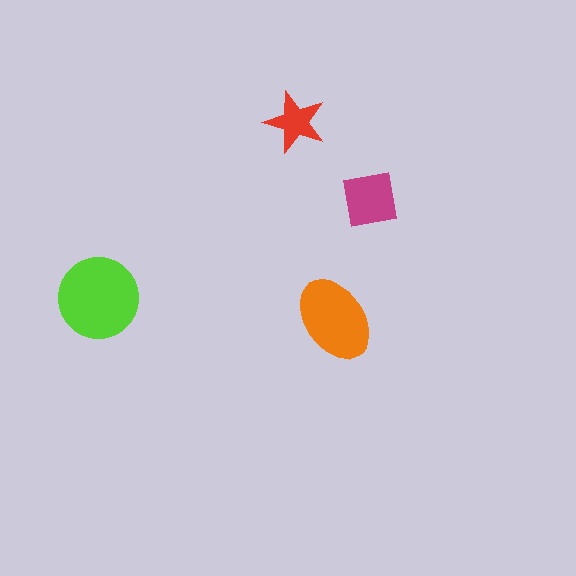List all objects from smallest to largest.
The red star, the magenta square, the orange ellipse, the lime circle.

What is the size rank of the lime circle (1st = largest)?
1st.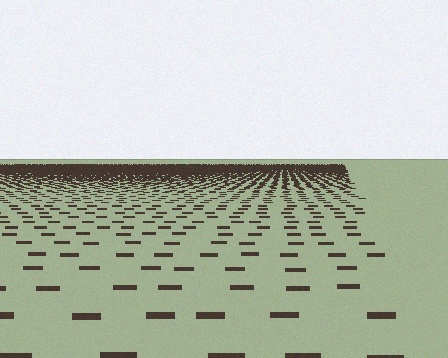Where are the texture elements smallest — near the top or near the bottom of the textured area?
Near the top.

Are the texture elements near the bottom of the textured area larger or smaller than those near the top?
Larger. Near the bottom, elements are closer to the viewer and appear at a bigger on-screen size.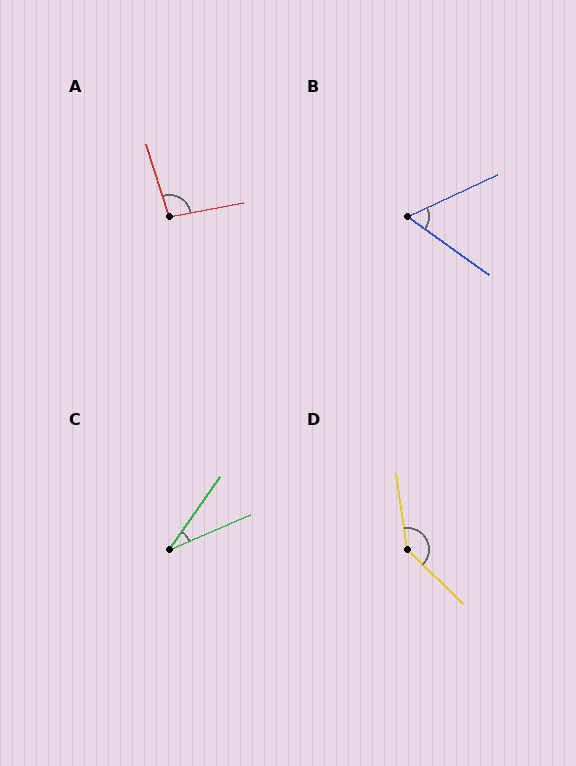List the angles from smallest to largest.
C (31°), B (60°), A (96°), D (142°).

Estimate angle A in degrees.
Approximately 96 degrees.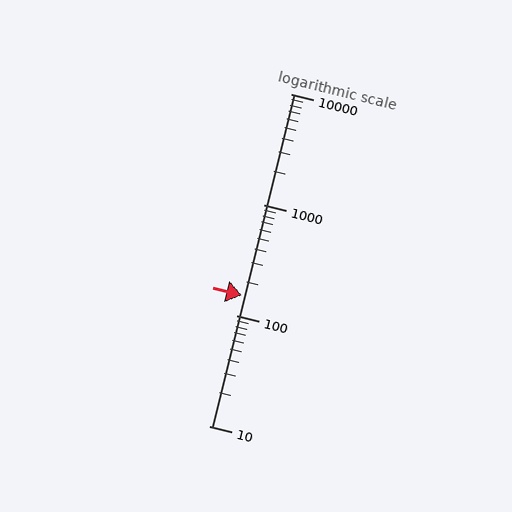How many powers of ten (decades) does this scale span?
The scale spans 3 decades, from 10 to 10000.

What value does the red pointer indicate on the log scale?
The pointer indicates approximately 150.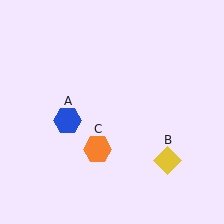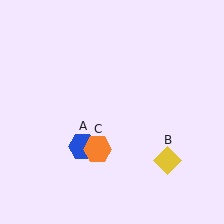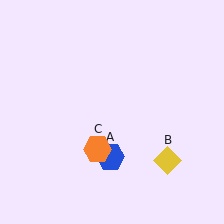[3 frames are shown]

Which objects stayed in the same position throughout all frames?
Yellow diamond (object B) and orange hexagon (object C) remained stationary.